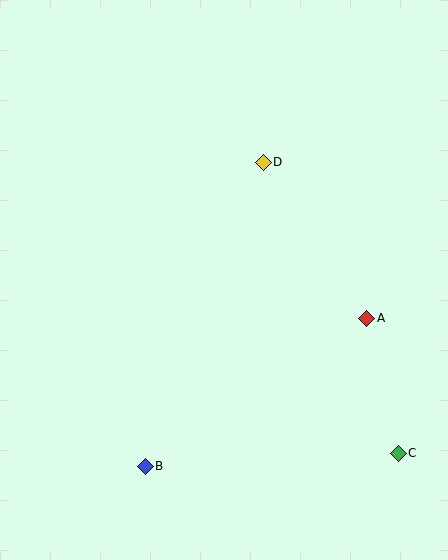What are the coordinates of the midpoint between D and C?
The midpoint between D and C is at (331, 308).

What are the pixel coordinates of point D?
Point D is at (263, 162).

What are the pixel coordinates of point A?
Point A is at (367, 318).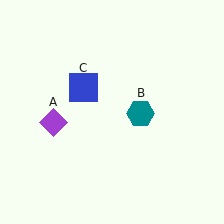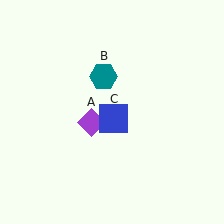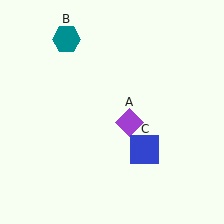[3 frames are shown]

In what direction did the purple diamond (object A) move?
The purple diamond (object A) moved right.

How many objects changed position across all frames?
3 objects changed position: purple diamond (object A), teal hexagon (object B), blue square (object C).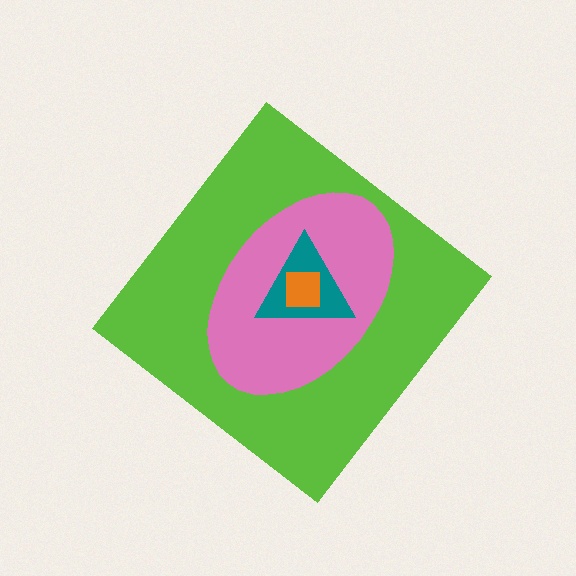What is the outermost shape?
The lime diamond.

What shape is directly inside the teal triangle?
The orange square.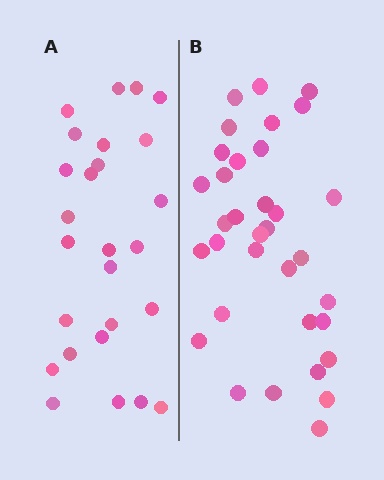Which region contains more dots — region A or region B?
Region B (the right region) has more dots.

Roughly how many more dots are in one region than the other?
Region B has roughly 8 or so more dots than region A.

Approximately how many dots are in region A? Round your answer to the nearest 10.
About 30 dots. (The exact count is 26, which rounds to 30.)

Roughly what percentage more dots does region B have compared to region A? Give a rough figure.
About 30% more.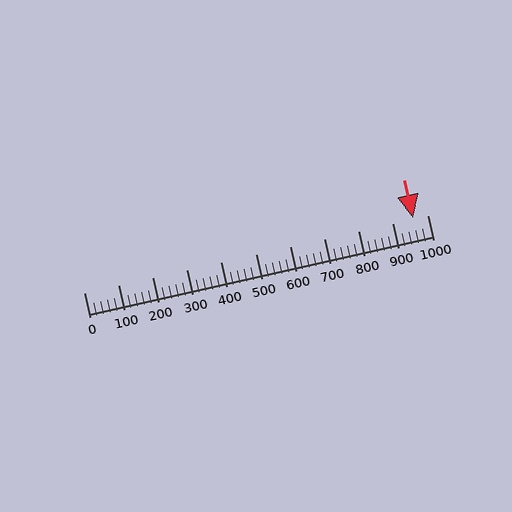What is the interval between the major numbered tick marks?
The major tick marks are spaced 100 units apart.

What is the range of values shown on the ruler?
The ruler shows values from 0 to 1000.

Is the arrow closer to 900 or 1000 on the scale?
The arrow is closer to 1000.